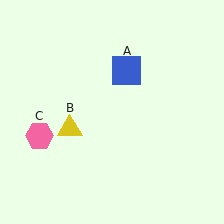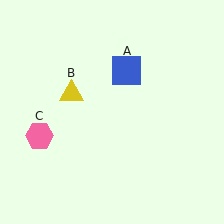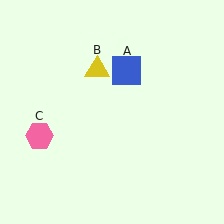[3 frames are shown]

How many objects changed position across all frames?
1 object changed position: yellow triangle (object B).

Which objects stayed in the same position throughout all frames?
Blue square (object A) and pink hexagon (object C) remained stationary.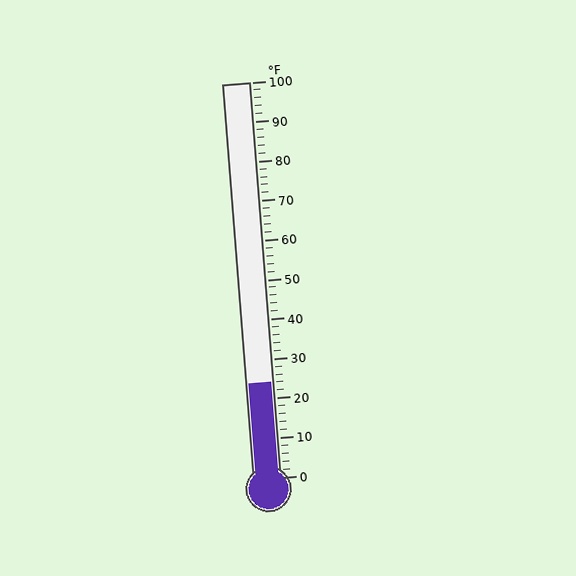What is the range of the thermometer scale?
The thermometer scale ranges from 0°F to 100°F.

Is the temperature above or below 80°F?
The temperature is below 80°F.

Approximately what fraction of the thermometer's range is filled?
The thermometer is filled to approximately 25% of its range.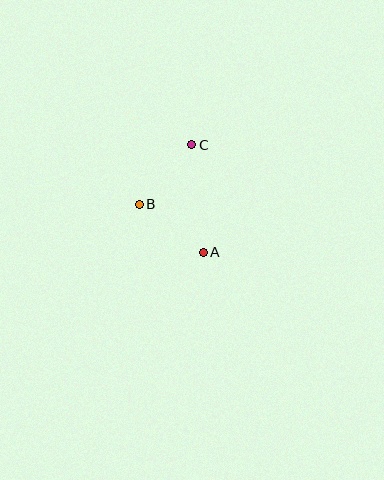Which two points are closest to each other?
Points B and C are closest to each other.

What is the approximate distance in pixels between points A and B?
The distance between A and B is approximately 80 pixels.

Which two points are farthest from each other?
Points A and C are farthest from each other.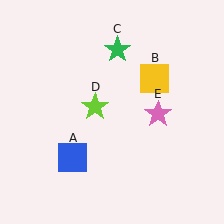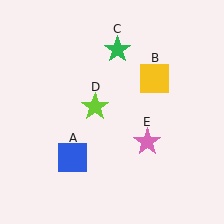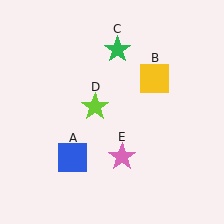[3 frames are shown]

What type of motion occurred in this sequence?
The pink star (object E) rotated clockwise around the center of the scene.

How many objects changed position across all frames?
1 object changed position: pink star (object E).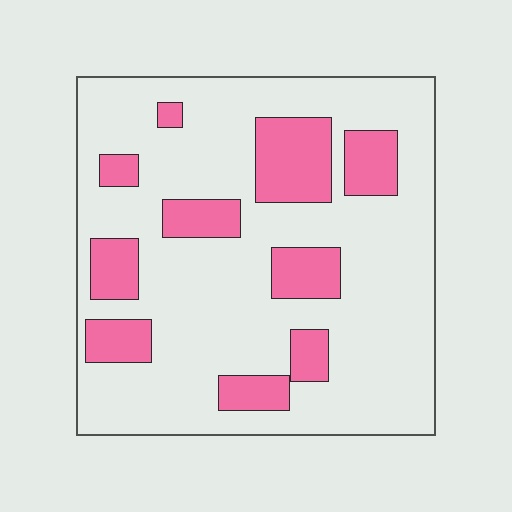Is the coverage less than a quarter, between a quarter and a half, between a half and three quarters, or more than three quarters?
Less than a quarter.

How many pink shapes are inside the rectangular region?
10.